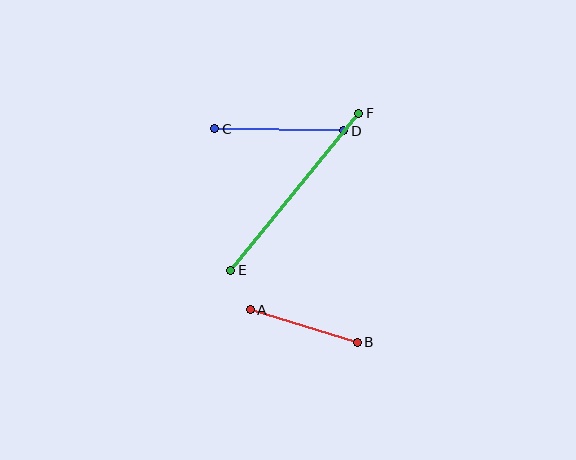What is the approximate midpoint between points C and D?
The midpoint is at approximately (279, 130) pixels.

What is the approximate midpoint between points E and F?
The midpoint is at approximately (295, 192) pixels.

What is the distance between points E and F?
The distance is approximately 202 pixels.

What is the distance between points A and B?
The distance is approximately 112 pixels.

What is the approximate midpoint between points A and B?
The midpoint is at approximately (304, 326) pixels.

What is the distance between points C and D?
The distance is approximately 129 pixels.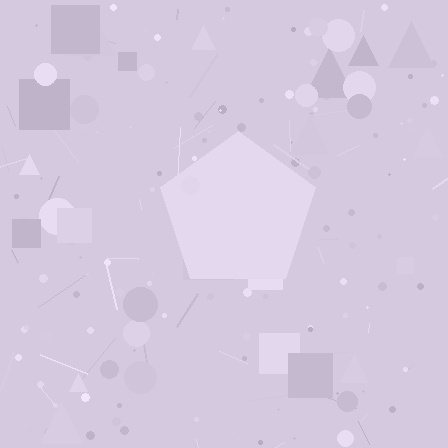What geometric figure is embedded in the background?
A pentagon is embedded in the background.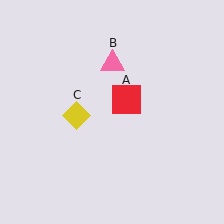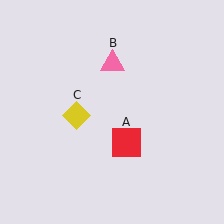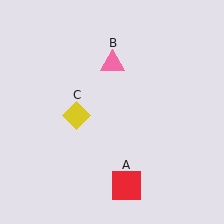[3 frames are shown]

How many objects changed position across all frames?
1 object changed position: red square (object A).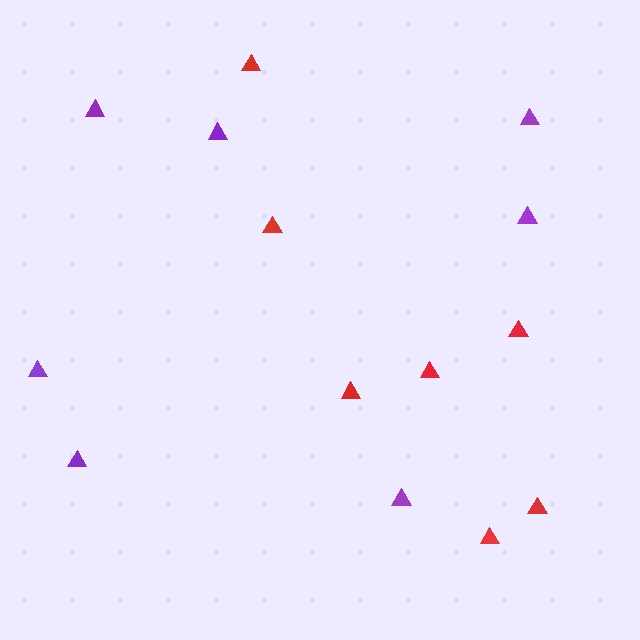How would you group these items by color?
There are 2 groups: one group of red triangles (7) and one group of purple triangles (7).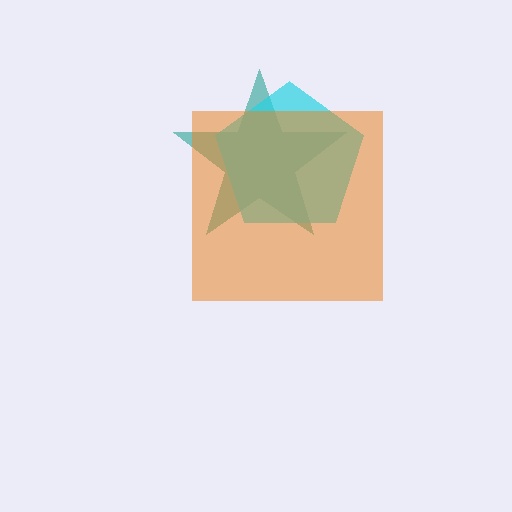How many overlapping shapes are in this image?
There are 3 overlapping shapes in the image.